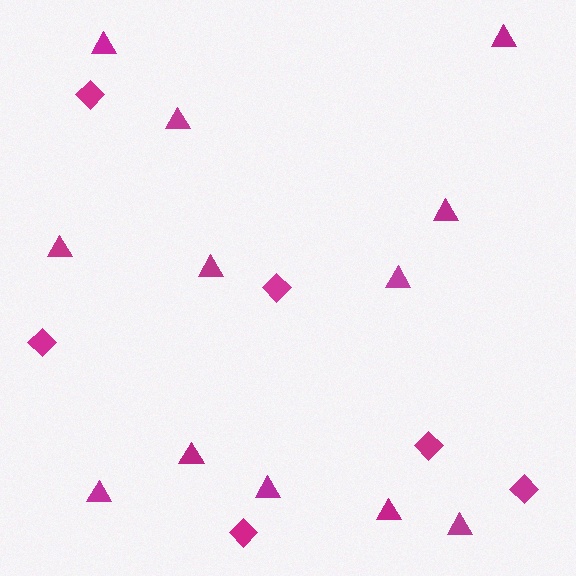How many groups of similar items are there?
There are 2 groups: one group of triangles (12) and one group of diamonds (6).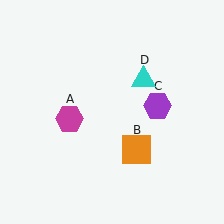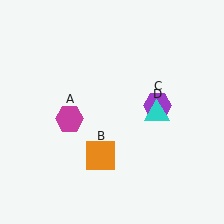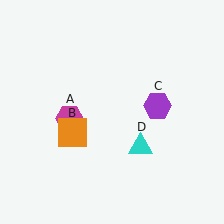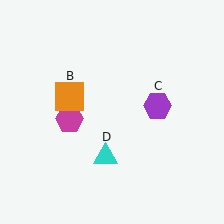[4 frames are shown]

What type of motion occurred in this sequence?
The orange square (object B), cyan triangle (object D) rotated clockwise around the center of the scene.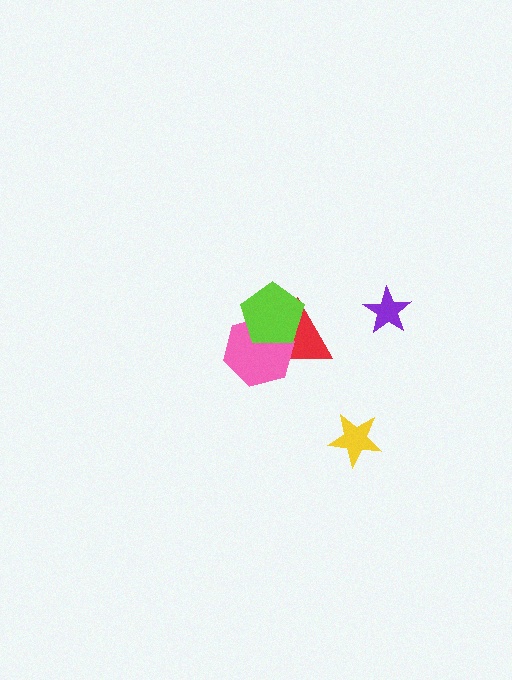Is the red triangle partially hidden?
Yes, it is partially covered by another shape.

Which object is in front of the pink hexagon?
The lime pentagon is in front of the pink hexagon.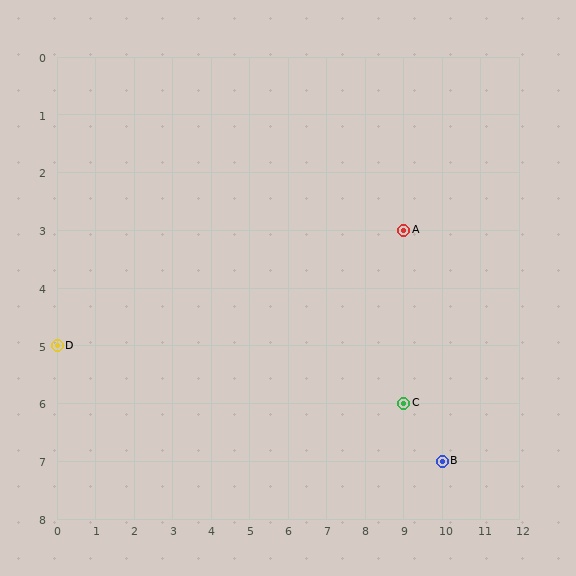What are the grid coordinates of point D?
Point D is at grid coordinates (0, 5).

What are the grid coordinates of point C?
Point C is at grid coordinates (9, 6).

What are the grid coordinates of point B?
Point B is at grid coordinates (10, 7).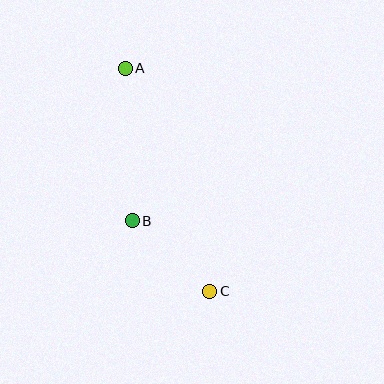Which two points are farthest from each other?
Points A and C are farthest from each other.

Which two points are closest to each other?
Points B and C are closest to each other.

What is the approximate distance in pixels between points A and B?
The distance between A and B is approximately 153 pixels.